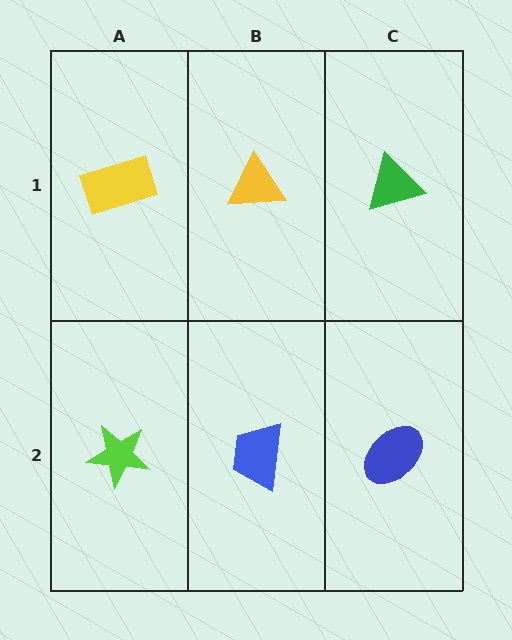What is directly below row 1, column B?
A blue trapezoid.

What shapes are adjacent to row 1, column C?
A blue ellipse (row 2, column C), a yellow triangle (row 1, column B).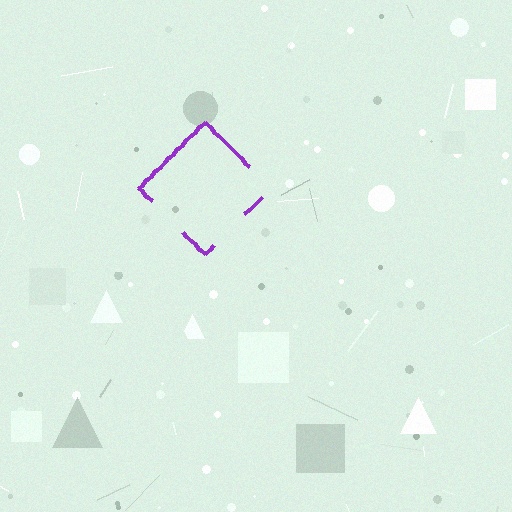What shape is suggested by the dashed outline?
The dashed outline suggests a diamond.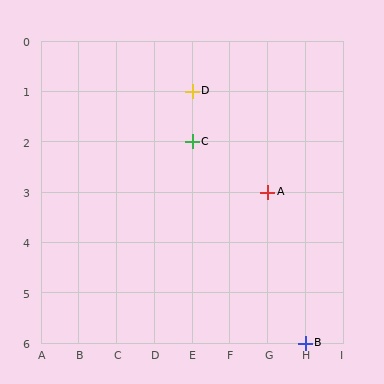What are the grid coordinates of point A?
Point A is at grid coordinates (G, 3).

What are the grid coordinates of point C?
Point C is at grid coordinates (E, 2).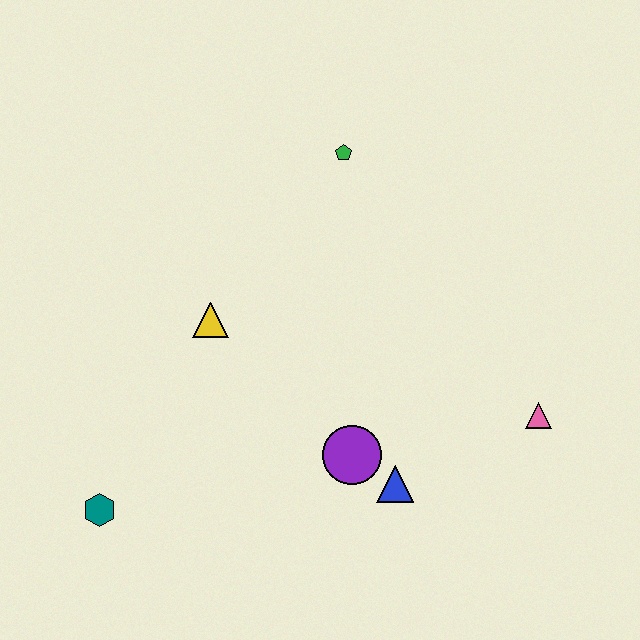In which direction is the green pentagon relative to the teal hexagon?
The green pentagon is above the teal hexagon.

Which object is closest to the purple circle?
The blue triangle is closest to the purple circle.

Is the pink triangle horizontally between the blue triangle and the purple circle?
No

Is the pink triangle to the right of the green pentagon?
Yes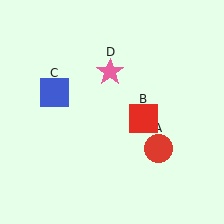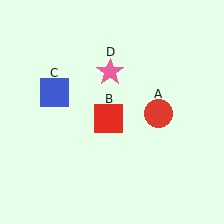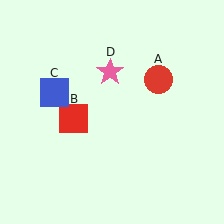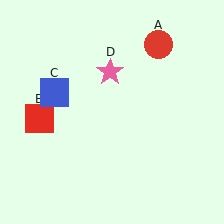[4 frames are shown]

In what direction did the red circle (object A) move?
The red circle (object A) moved up.